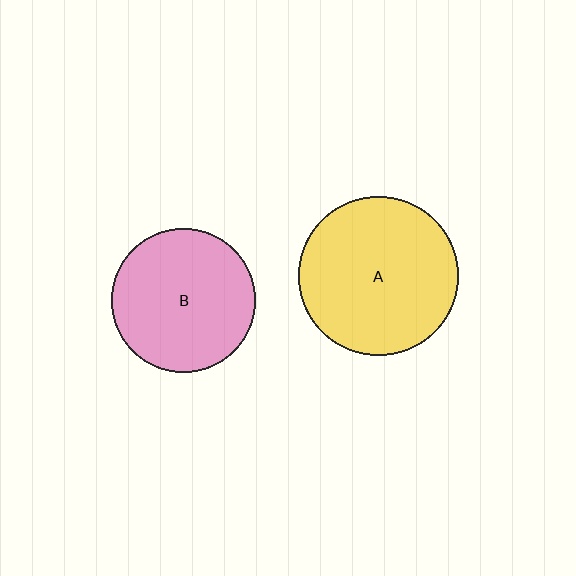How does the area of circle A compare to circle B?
Approximately 1.2 times.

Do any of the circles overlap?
No, none of the circles overlap.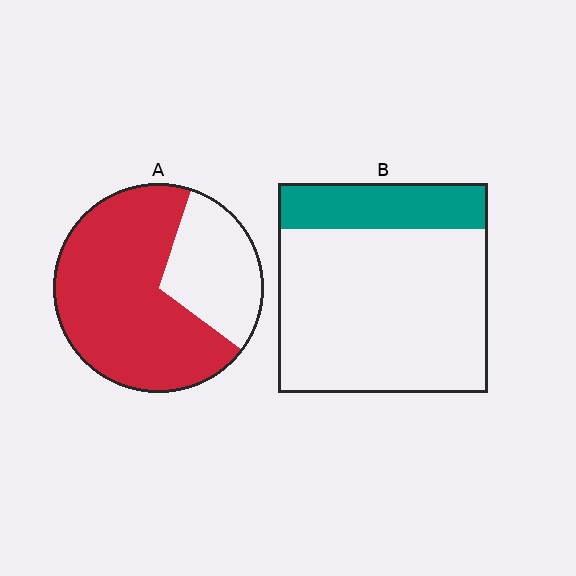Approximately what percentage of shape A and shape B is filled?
A is approximately 70% and B is approximately 20%.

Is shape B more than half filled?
No.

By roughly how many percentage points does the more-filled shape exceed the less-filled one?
By roughly 50 percentage points (A over B).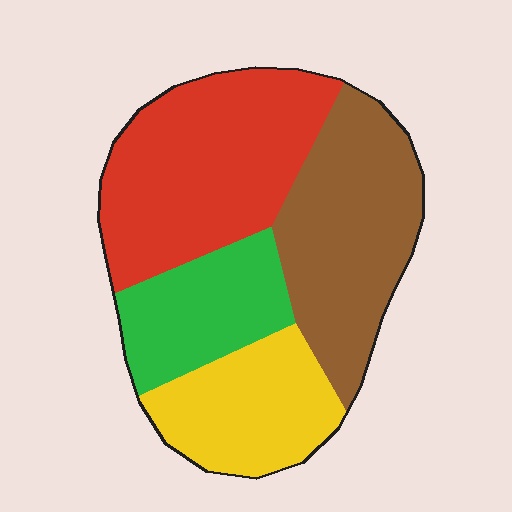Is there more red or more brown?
Red.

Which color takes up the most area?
Red, at roughly 35%.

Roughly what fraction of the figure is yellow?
Yellow covers around 20% of the figure.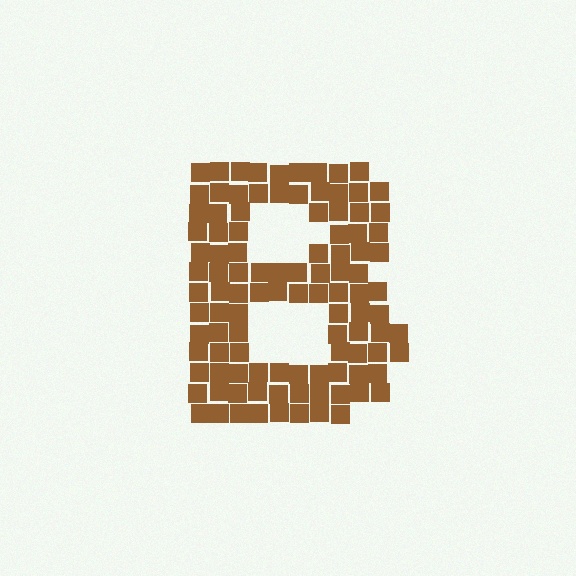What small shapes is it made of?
It is made of small squares.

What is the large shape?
The large shape is the letter B.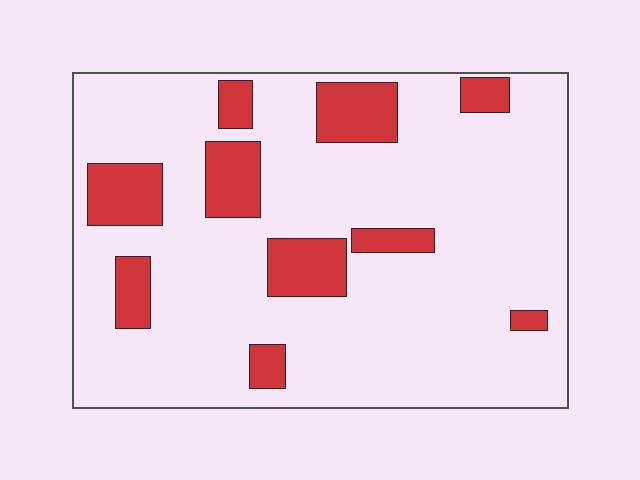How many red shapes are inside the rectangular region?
10.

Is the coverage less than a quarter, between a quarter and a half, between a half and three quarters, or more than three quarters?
Less than a quarter.